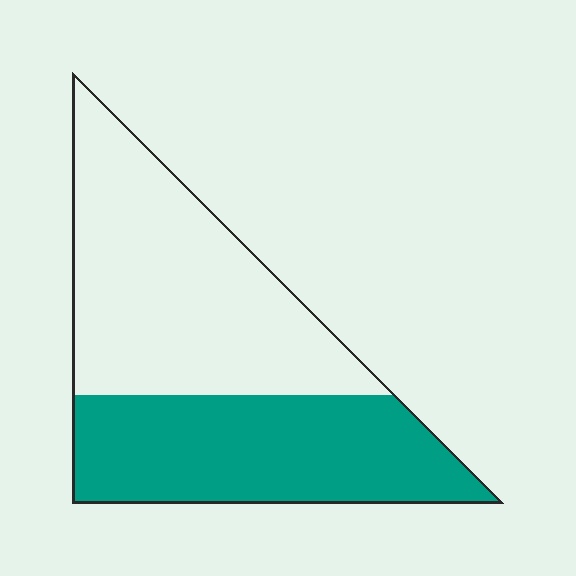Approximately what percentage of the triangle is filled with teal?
Approximately 45%.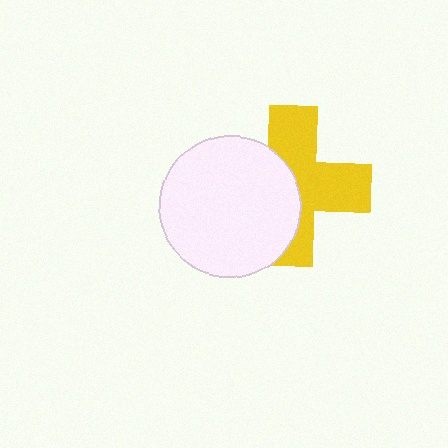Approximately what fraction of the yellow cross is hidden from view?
Roughly 44% of the yellow cross is hidden behind the white circle.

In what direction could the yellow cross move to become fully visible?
The yellow cross could move right. That would shift it out from behind the white circle entirely.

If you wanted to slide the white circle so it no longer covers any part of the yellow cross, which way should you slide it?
Slide it left — that is the most direct way to separate the two shapes.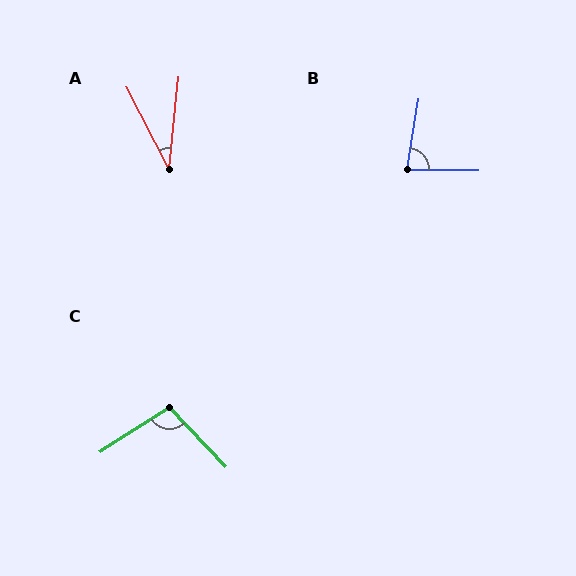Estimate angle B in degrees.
Approximately 81 degrees.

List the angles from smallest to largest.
A (33°), B (81°), C (101°).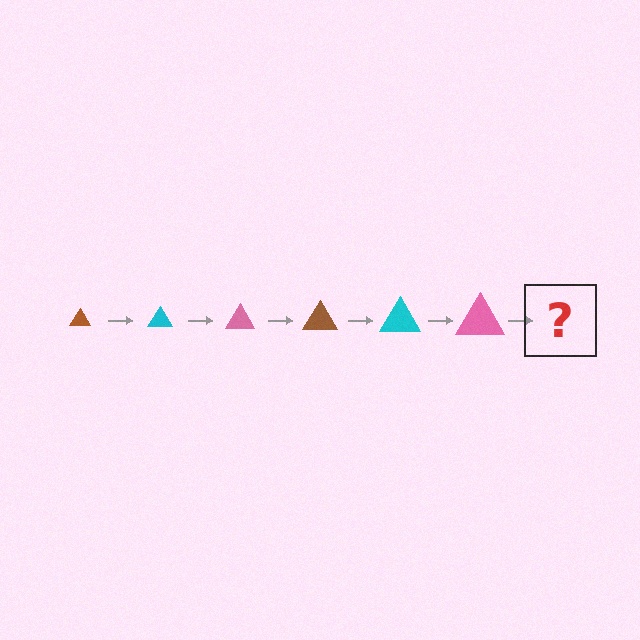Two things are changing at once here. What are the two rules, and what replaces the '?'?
The two rules are that the triangle grows larger each step and the color cycles through brown, cyan, and pink. The '?' should be a brown triangle, larger than the previous one.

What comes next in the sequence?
The next element should be a brown triangle, larger than the previous one.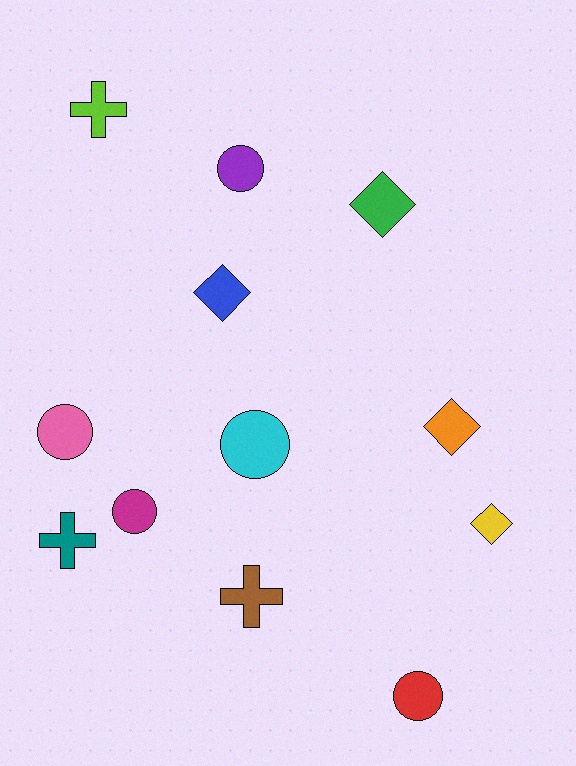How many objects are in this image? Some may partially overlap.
There are 12 objects.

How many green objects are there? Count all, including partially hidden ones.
There is 1 green object.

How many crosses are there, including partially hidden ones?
There are 3 crosses.